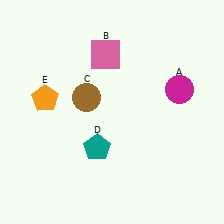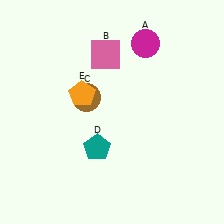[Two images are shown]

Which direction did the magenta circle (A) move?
The magenta circle (A) moved up.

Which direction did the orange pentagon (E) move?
The orange pentagon (E) moved right.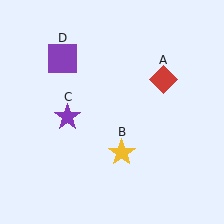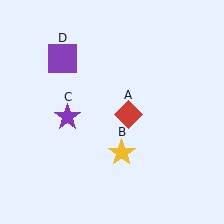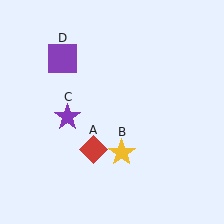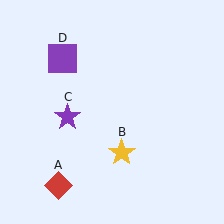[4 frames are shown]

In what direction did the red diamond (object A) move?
The red diamond (object A) moved down and to the left.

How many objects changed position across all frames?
1 object changed position: red diamond (object A).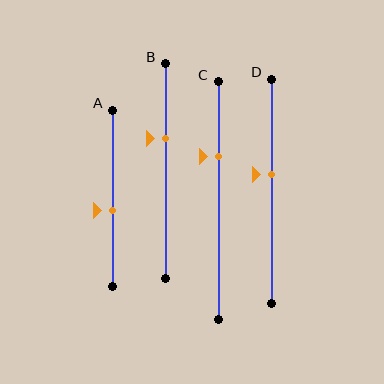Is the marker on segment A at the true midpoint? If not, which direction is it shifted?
No, the marker on segment A is shifted downward by about 7% of the segment length.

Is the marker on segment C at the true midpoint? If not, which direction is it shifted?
No, the marker on segment C is shifted upward by about 19% of the segment length.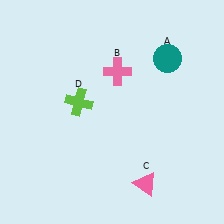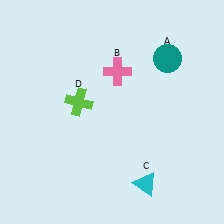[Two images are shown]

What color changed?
The triangle (C) changed from pink in Image 1 to cyan in Image 2.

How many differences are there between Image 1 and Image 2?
There is 1 difference between the two images.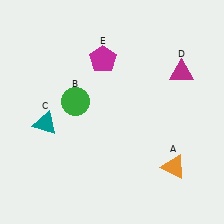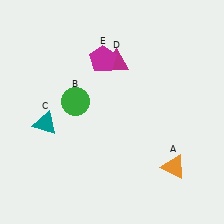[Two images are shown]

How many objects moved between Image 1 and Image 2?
1 object moved between the two images.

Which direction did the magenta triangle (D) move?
The magenta triangle (D) moved left.